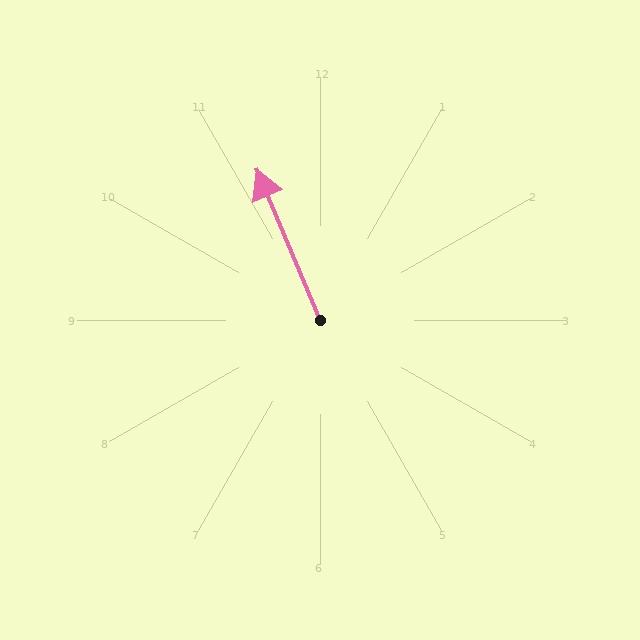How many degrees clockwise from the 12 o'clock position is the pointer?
Approximately 337 degrees.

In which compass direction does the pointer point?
Northwest.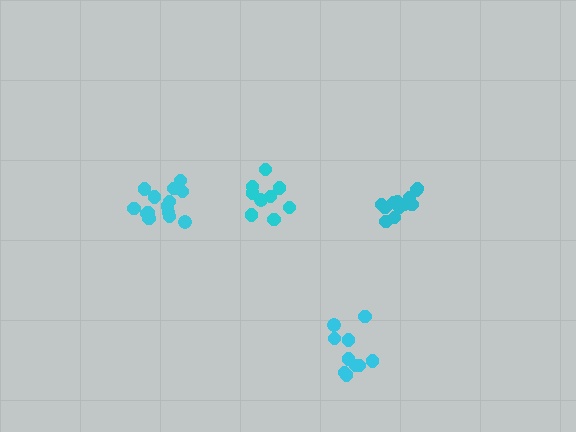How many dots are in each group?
Group 1: 10 dots, Group 2: 9 dots, Group 3: 12 dots, Group 4: 14 dots (45 total).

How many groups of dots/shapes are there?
There are 4 groups.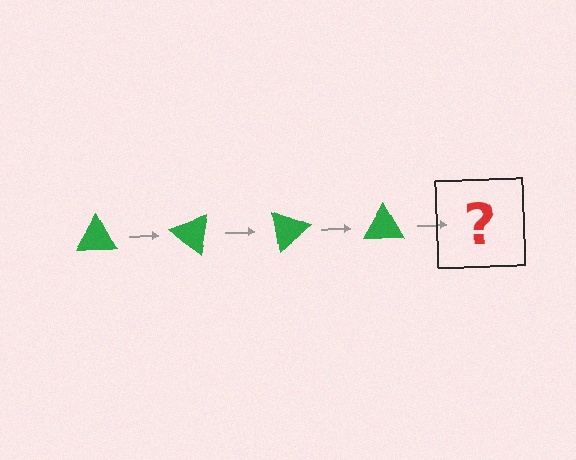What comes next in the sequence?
The next element should be a green triangle rotated 160 degrees.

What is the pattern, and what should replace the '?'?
The pattern is that the triangle rotates 40 degrees each step. The '?' should be a green triangle rotated 160 degrees.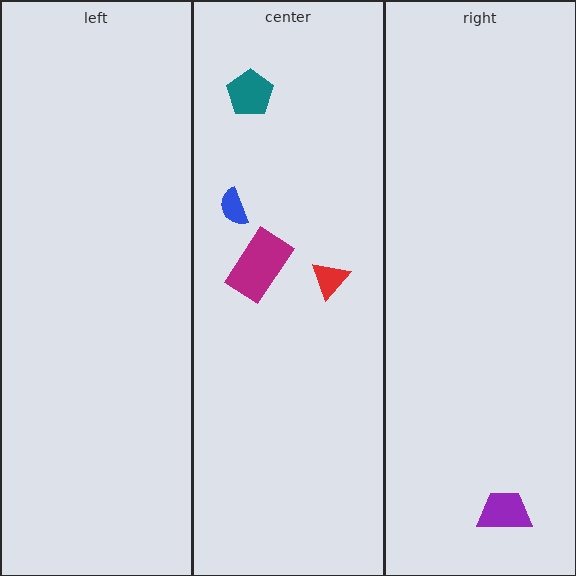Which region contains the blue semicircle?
The center region.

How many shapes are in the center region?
4.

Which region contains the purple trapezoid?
The right region.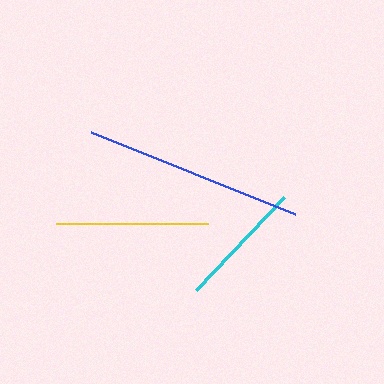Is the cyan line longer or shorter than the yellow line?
The yellow line is longer than the cyan line.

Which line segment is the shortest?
The cyan line is the shortest at approximately 128 pixels.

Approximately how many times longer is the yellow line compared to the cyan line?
The yellow line is approximately 1.2 times the length of the cyan line.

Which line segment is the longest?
The blue line is the longest at approximately 221 pixels.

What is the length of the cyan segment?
The cyan segment is approximately 128 pixels long.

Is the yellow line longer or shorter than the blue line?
The blue line is longer than the yellow line.